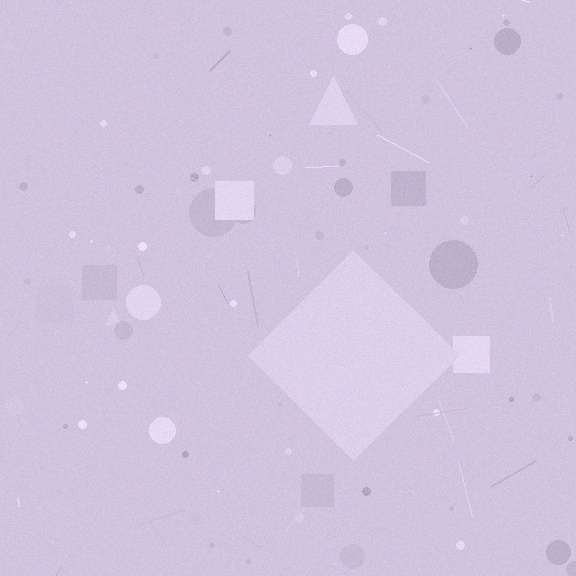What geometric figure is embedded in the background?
A diamond is embedded in the background.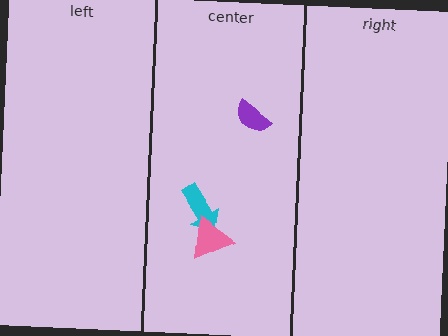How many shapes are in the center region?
3.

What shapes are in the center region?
The cyan arrow, the purple semicircle, the pink triangle.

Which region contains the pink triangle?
The center region.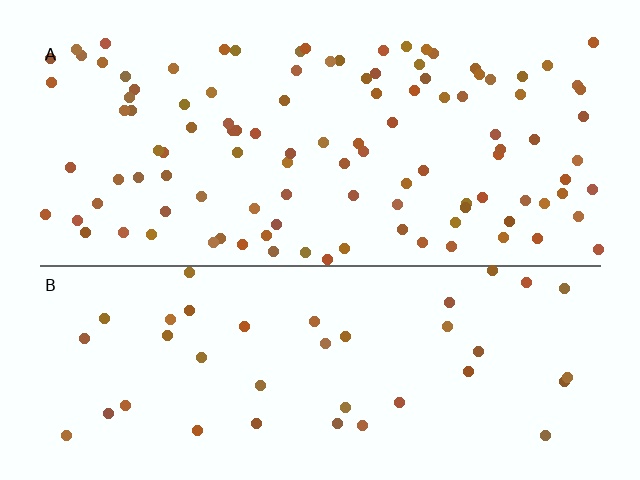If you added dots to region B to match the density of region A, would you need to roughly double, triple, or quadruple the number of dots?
Approximately triple.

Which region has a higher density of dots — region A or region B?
A (the top).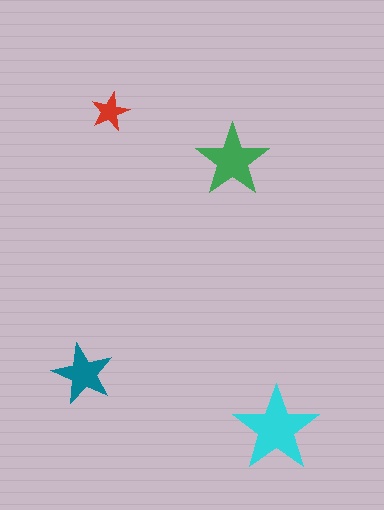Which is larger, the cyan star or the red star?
The cyan one.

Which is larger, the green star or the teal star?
The green one.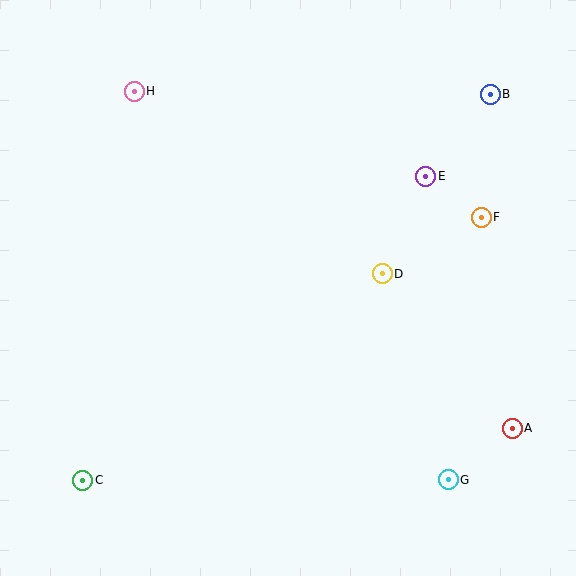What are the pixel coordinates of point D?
Point D is at (382, 274).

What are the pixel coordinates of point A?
Point A is at (512, 428).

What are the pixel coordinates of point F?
Point F is at (481, 217).